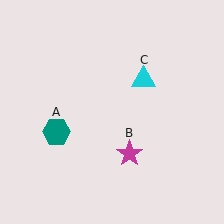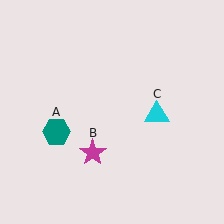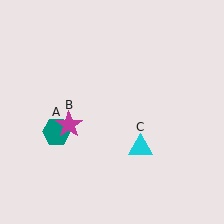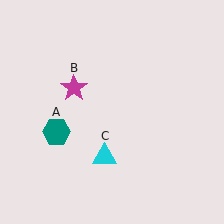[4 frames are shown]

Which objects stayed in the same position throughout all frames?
Teal hexagon (object A) remained stationary.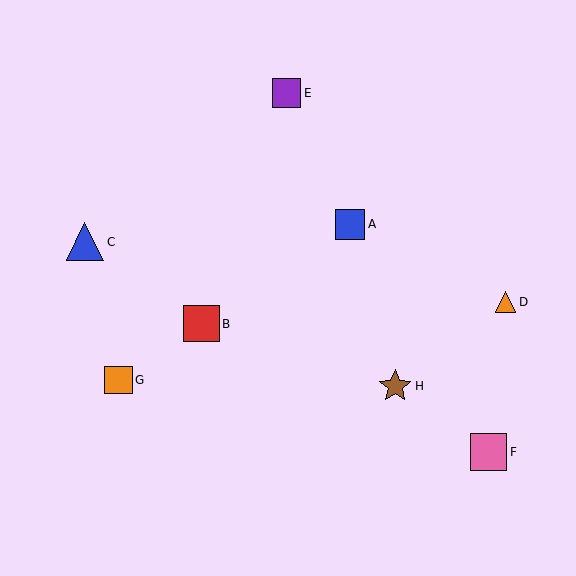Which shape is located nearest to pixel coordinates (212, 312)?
The red square (labeled B) at (202, 324) is nearest to that location.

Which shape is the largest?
The blue triangle (labeled C) is the largest.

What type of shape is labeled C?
Shape C is a blue triangle.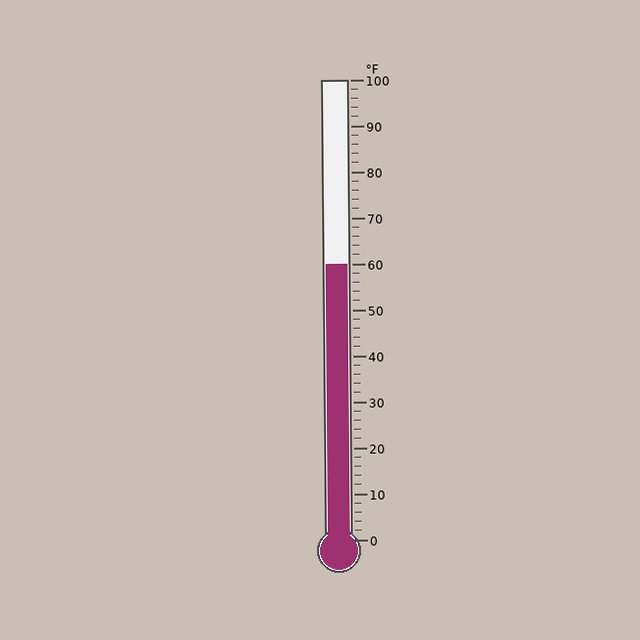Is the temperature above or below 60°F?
The temperature is at 60°F.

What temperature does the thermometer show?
The thermometer shows approximately 60°F.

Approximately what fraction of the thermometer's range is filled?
The thermometer is filled to approximately 60% of its range.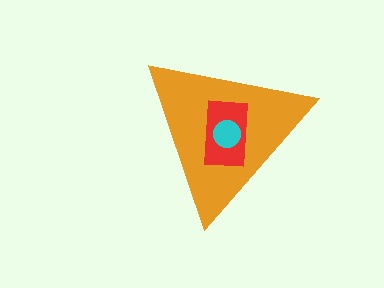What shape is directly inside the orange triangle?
The red rectangle.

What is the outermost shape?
The orange triangle.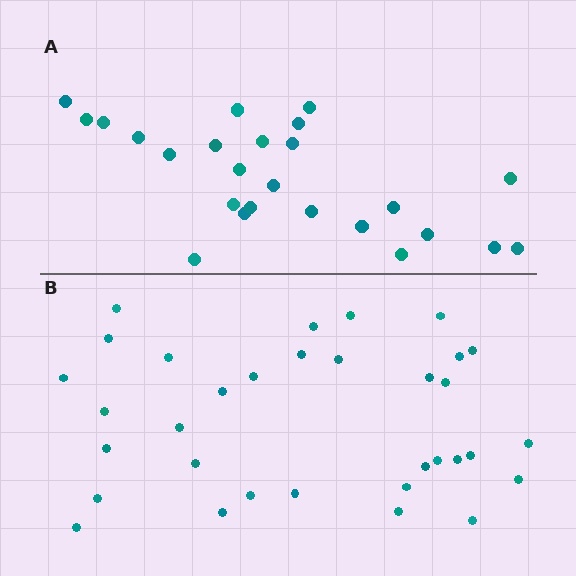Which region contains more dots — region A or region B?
Region B (the bottom region) has more dots.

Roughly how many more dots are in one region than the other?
Region B has roughly 8 or so more dots than region A.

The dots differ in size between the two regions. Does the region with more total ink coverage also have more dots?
No. Region A has more total ink coverage because its dots are larger, but region B actually contains more individual dots. Total area can be misleading — the number of items is what matters here.